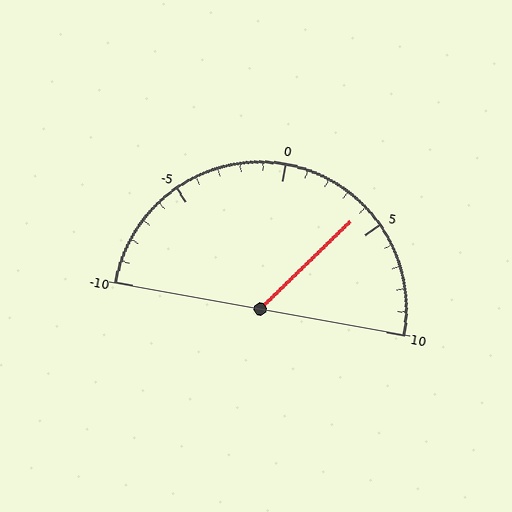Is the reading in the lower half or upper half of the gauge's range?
The reading is in the upper half of the range (-10 to 10).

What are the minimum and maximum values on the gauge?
The gauge ranges from -10 to 10.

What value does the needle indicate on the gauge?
The needle indicates approximately 4.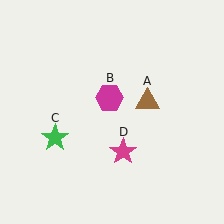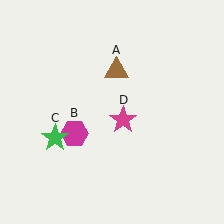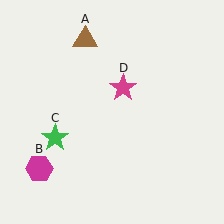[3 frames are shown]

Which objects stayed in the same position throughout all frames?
Green star (object C) remained stationary.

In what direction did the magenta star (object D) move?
The magenta star (object D) moved up.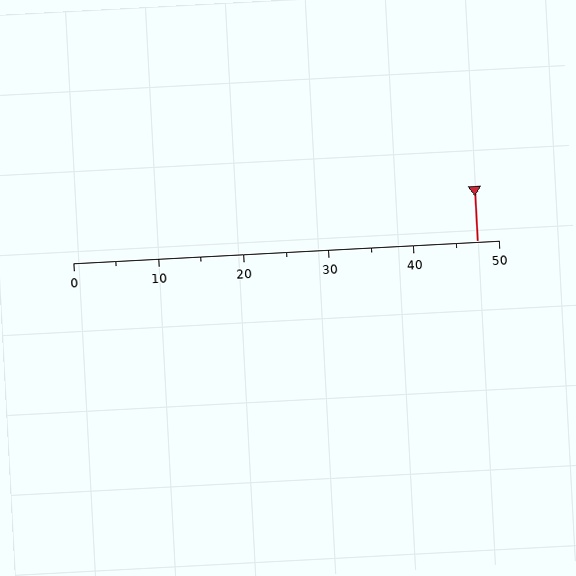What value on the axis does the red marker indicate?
The marker indicates approximately 47.5.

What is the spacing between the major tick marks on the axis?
The major ticks are spaced 10 apart.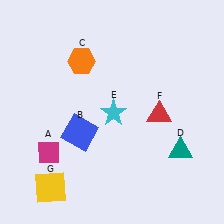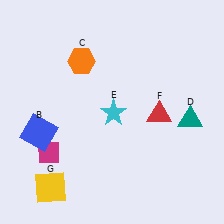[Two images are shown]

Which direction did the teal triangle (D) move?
The teal triangle (D) moved up.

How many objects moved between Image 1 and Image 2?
2 objects moved between the two images.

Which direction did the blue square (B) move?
The blue square (B) moved left.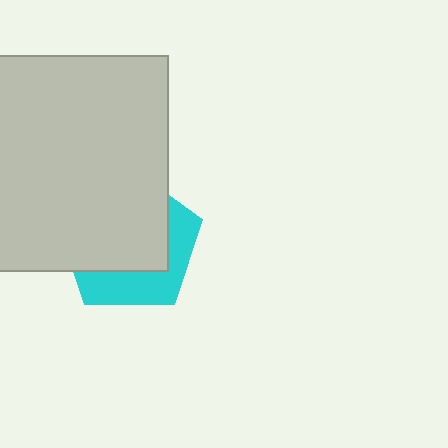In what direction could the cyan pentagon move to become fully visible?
The cyan pentagon could move toward the lower-right. That would shift it out from behind the light gray square entirely.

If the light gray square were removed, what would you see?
You would see the complete cyan pentagon.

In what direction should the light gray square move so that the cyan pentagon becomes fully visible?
The light gray square should move toward the upper-left. That is the shortest direction to clear the overlap and leave the cyan pentagon fully visible.